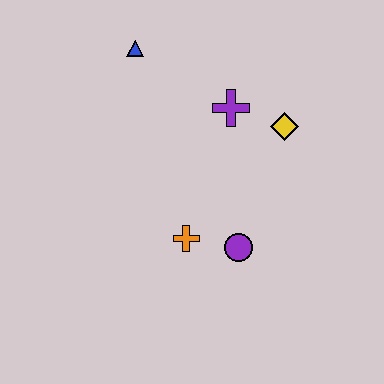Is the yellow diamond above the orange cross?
Yes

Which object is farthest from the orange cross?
The blue triangle is farthest from the orange cross.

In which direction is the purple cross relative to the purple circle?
The purple cross is above the purple circle.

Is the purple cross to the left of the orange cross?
No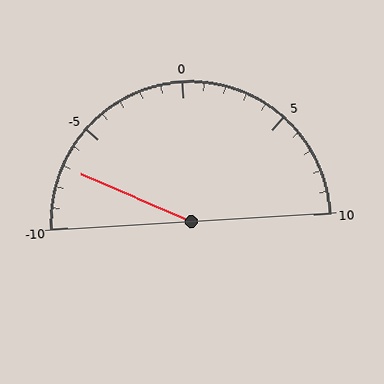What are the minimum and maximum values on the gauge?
The gauge ranges from -10 to 10.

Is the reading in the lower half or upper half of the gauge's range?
The reading is in the lower half of the range (-10 to 10).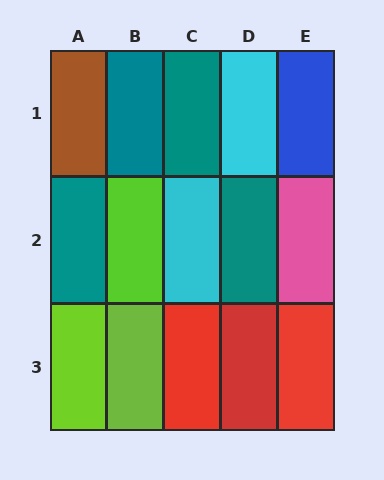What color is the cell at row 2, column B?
Lime.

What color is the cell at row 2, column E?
Pink.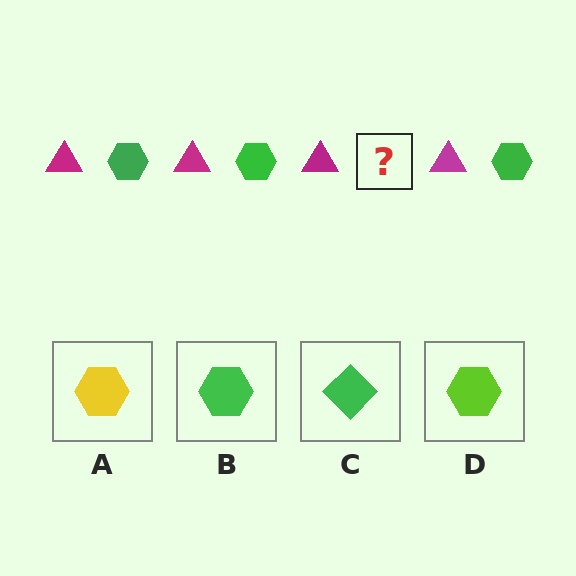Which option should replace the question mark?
Option B.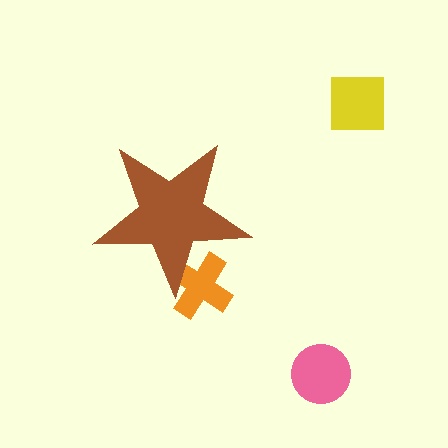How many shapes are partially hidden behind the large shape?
1 shape is partially hidden.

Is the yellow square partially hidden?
No, the yellow square is fully visible.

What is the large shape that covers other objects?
A brown star.